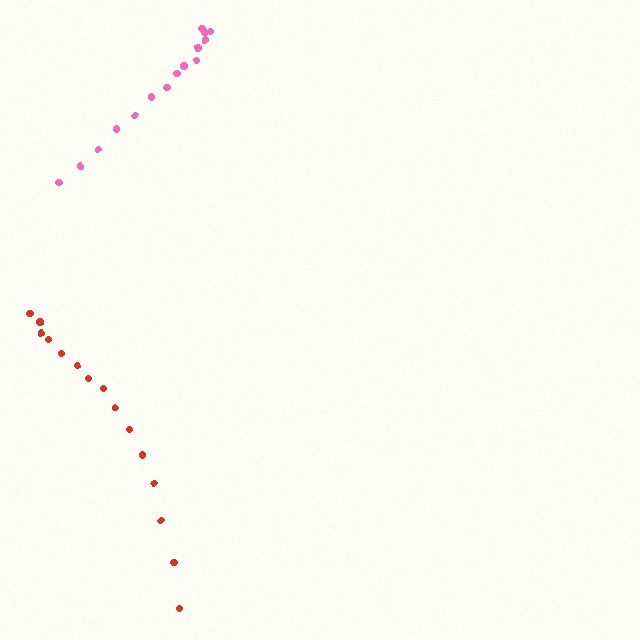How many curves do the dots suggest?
There are 2 distinct paths.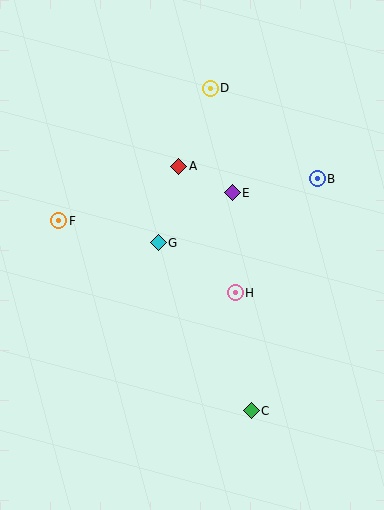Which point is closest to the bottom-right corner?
Point C is closest to the bottom-right corner.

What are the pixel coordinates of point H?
Point H is at (235, 293).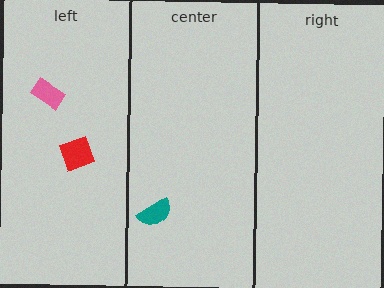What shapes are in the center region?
The teal semicircle.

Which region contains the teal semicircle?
The center region.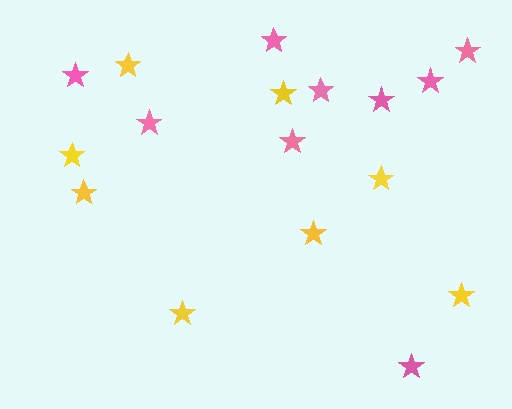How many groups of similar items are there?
There are 2 groups: one group of pink stars (9) and one group of yellow stars (8).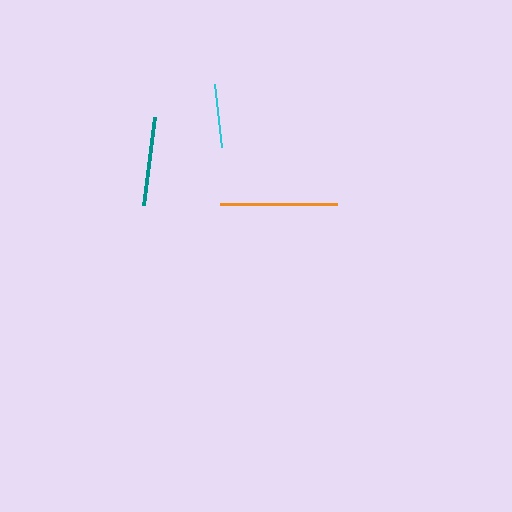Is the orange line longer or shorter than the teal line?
The orange line is longer than the teal line.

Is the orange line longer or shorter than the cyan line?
The orange line is longer than the cyan line.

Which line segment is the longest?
The orange line is the longest at approximately 116 pixels.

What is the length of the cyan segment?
The cyan segment is approximately 63 pixels long.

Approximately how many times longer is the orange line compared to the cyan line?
The orange line is approximately 1.8 times the length of the cyan line.